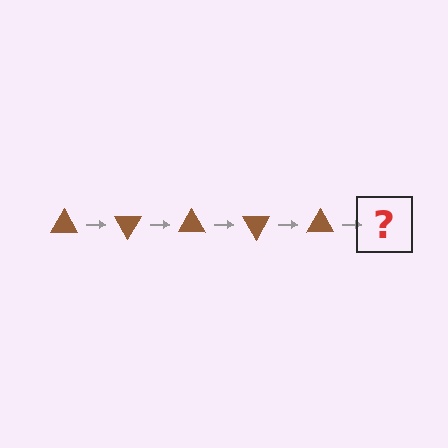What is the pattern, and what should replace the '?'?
The pattern is that the triangle rotates 60 degrees each step. The '?' should be a brown triangle rotated 300 degrees.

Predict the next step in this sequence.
The next step is a brown triangle rotated 300 degrees.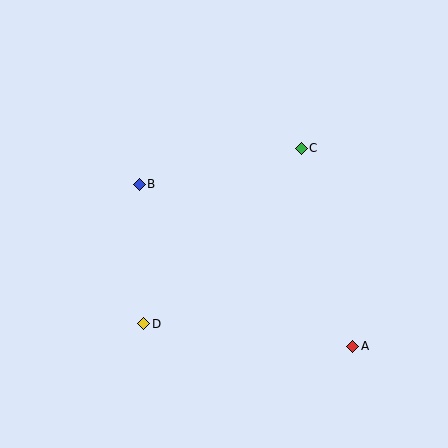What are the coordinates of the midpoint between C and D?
The midpoint between C and D is at (222, 236).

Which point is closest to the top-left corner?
Point B is closest to the top-left corner.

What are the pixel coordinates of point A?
Point A is at (353, 346).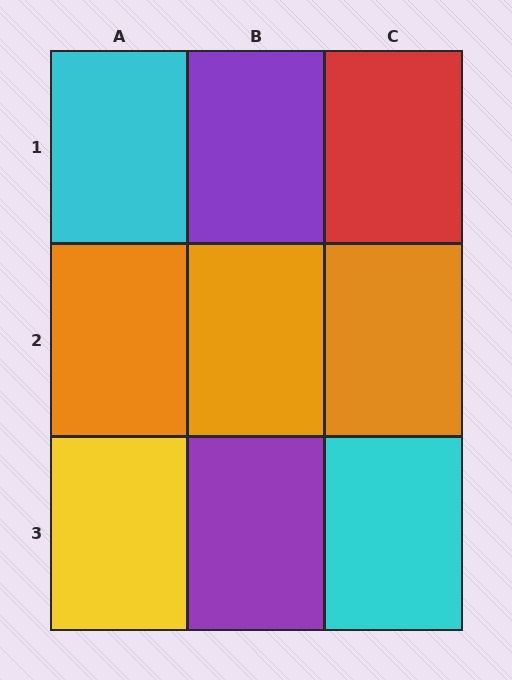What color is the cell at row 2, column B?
Orange.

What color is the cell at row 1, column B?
Purple.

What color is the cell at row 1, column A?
Cyan.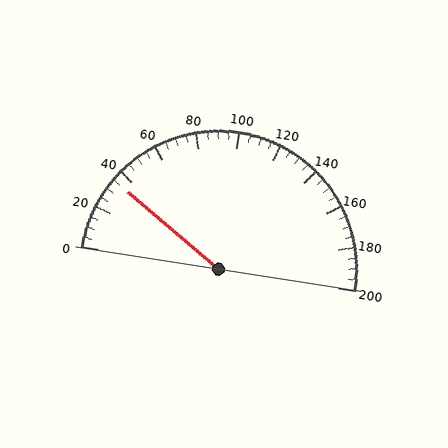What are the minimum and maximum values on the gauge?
The gauge ranges from 0 to 200.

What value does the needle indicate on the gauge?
The needle indicates approximately 35.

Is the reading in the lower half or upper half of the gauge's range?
The reading is in the lower half of the range (0 to 200).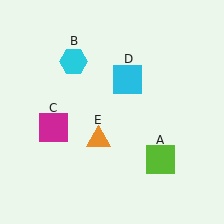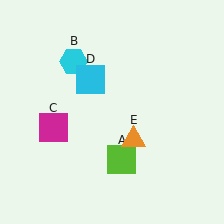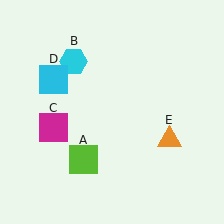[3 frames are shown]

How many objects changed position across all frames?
3 objects changed position: lime square (object A), cyan square (object D), orange triangle (object E).